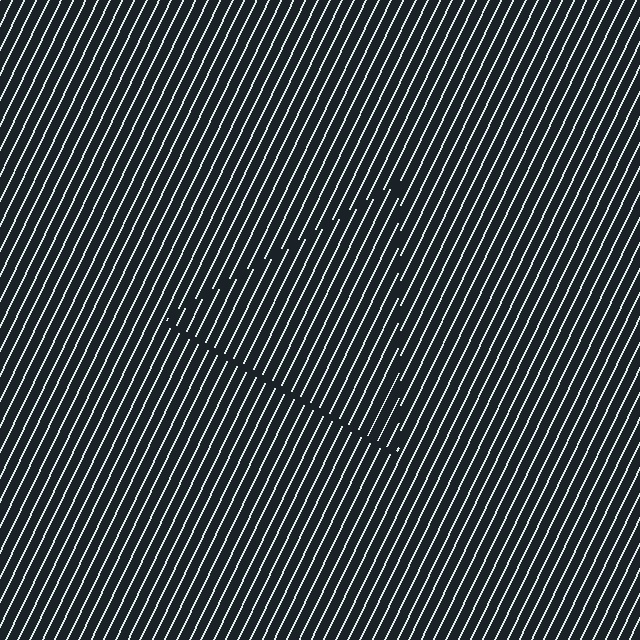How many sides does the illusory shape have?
3 sides — the line-ends trace a triangle.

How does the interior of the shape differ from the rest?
The interior of the shape contains the same grating, shifted by half a period — the contour is defined by the phase discontinuity where line-ends from the inner and outer gratings abut.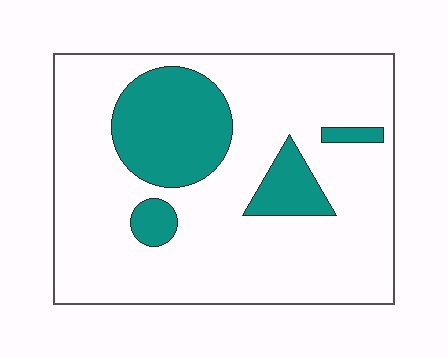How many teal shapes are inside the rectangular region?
4.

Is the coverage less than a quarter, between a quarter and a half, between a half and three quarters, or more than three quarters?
Less than a quarter.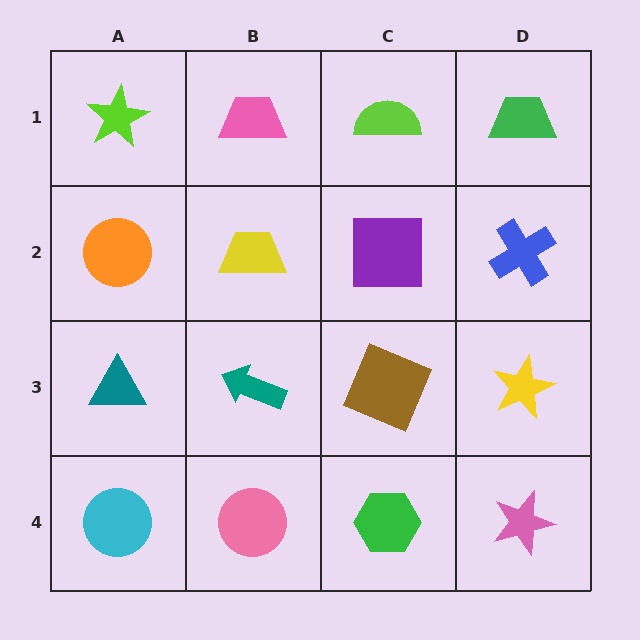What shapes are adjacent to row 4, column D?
A yellow star (row 3, column D), a green hexagon (row 4, column C).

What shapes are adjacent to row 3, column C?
A purple square (row 2, column C), a green hexagon (row 4, column C), a teal arrow (row 3, column B), a yellow star (row 3, column D).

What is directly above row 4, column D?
A yellow star.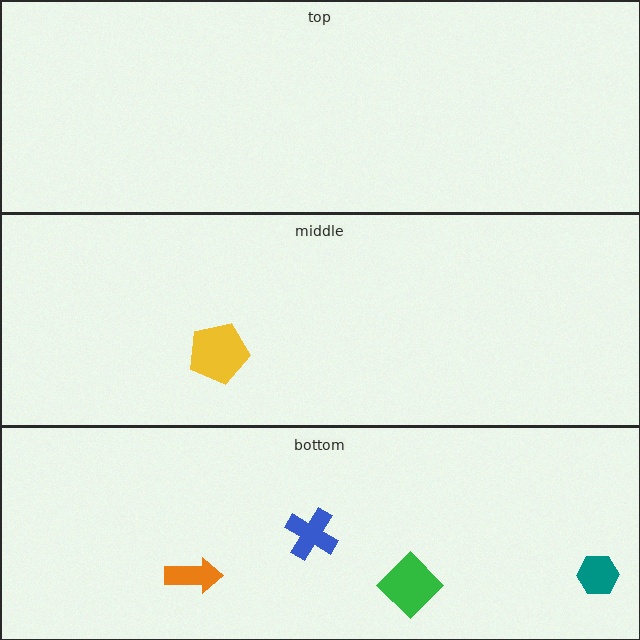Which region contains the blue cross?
The bottom region.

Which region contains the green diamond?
The bottom region.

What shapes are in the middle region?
The yellow pentagon.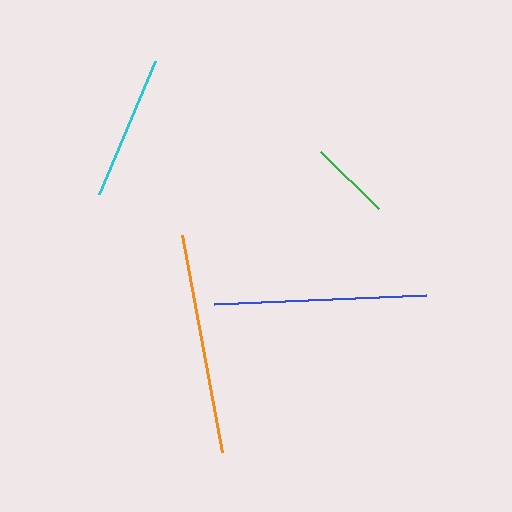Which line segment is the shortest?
The green line is the shortest at approximately 82 pixels.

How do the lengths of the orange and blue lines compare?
The orange and blue lines are approximately the same length.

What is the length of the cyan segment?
The cyan segment is approximately 144 pixels long.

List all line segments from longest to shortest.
From longest to shortest: orange, blue, cyan, green.